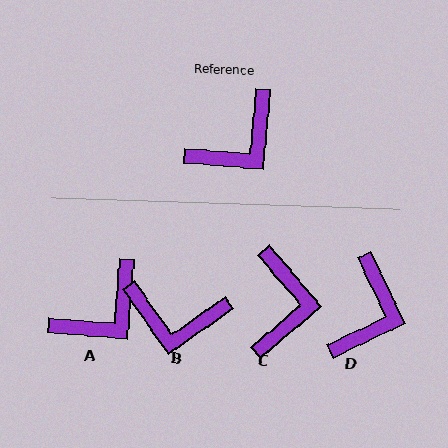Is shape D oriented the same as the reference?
No, it is off by about 30 degrees.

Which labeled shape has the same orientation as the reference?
A.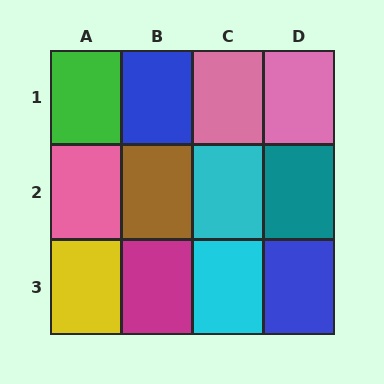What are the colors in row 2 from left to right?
Pink, brown, cyan, teal.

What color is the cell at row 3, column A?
Yellow.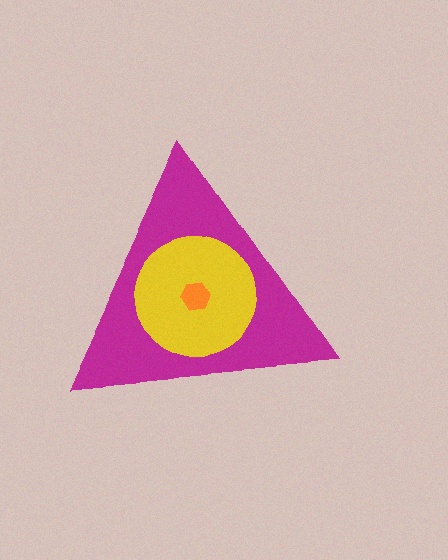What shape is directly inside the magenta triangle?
The yellow circle.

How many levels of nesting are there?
3.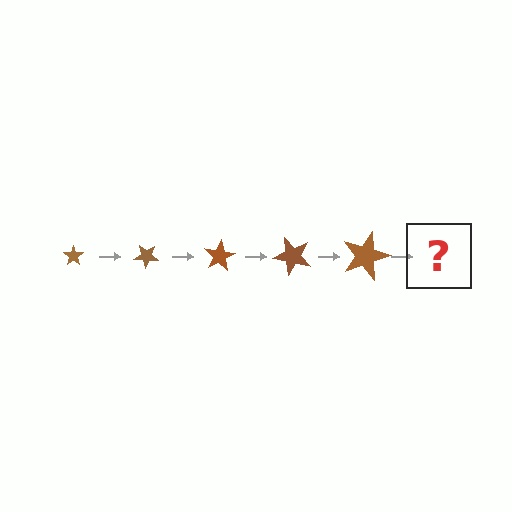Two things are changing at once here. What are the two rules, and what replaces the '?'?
The two rules are that the star grows larger each step and it rotates 40 degrees each step. The '?' should be a star, larger than the previous one and rotated 200 degrees from the start.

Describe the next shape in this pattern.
It should be a star, larger than the previous one and rotated 200 degrees from the start.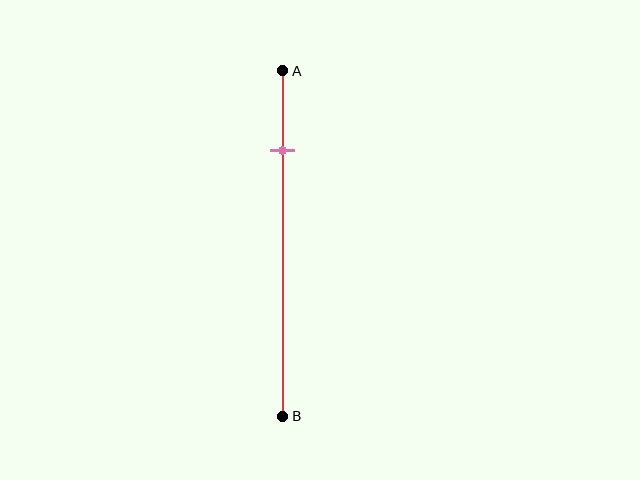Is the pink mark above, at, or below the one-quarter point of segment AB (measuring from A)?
The pink mark is approximately at the one-quarter point of segment AB.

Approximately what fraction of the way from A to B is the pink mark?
The pink mark is approximately 25% of the way from A to B.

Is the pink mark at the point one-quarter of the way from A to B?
Yes, the mark is approximately at the one-quarter point.